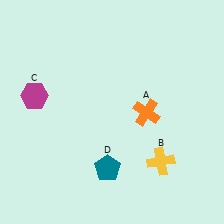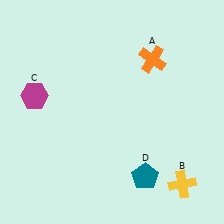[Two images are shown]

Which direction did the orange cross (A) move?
The orange cross (A) moved up.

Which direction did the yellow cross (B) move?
The yellow cross (B) moved down.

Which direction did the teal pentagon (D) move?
The teal pentagon (D) moved right.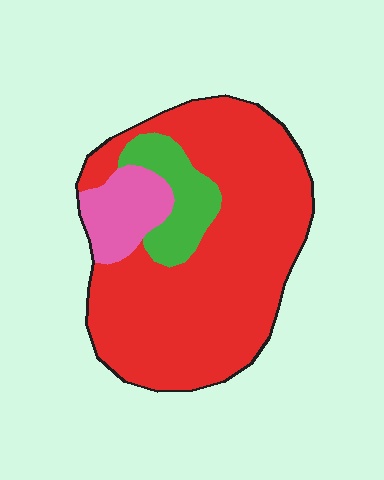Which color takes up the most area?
Red, at roughly 75%.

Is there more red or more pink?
Red.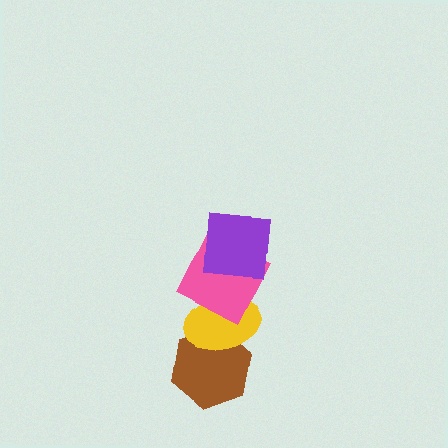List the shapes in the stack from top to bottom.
From top to bottom: the purple square, the pink square, the yellow ellipse, the brown hexagon.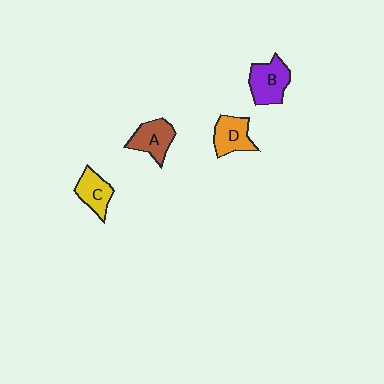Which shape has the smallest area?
Shape C (yellow).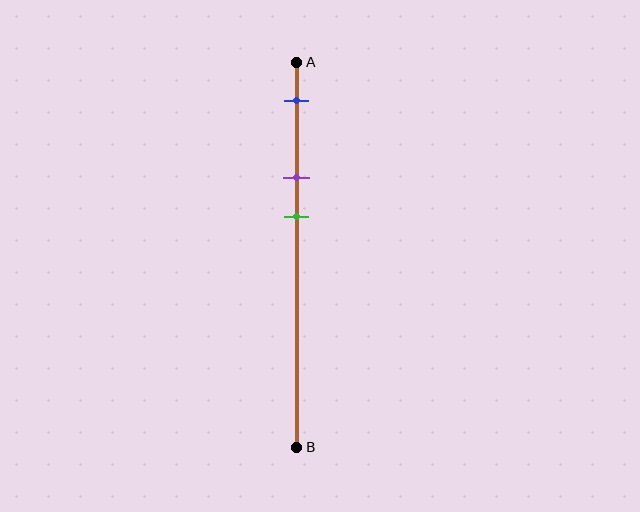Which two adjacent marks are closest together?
The purple and green marks are the closest adjacent pair.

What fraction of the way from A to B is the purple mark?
The purple mark is approximately 30% (0.3) of the way from A to B.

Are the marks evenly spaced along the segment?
Yes, the marks are approximately evenly spaced.